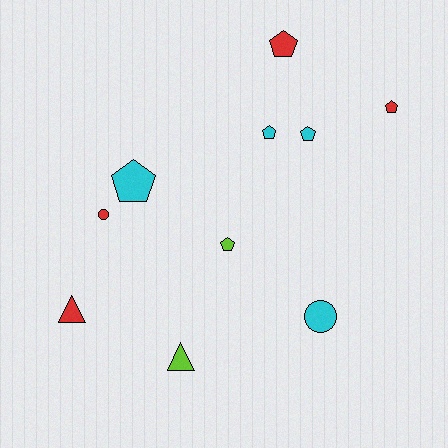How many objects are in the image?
There are 10 objects.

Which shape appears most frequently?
Pentagon, with 6 objects.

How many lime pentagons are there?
There is 1 lime pentagon.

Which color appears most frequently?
Cyan, with 4 objects.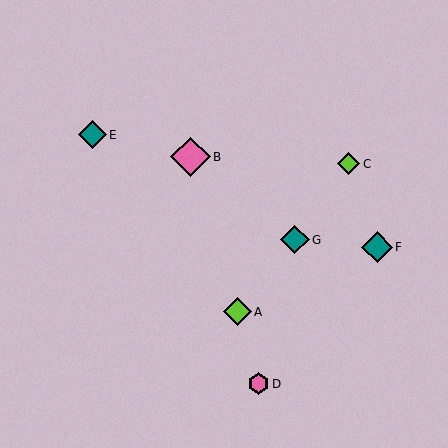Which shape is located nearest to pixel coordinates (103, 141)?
The teal diamond (labeled E) at (92, 135) is nearest to that location.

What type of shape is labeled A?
Shape A is a lime diamond.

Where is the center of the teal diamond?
The center of the teal diamond is at (295, 240).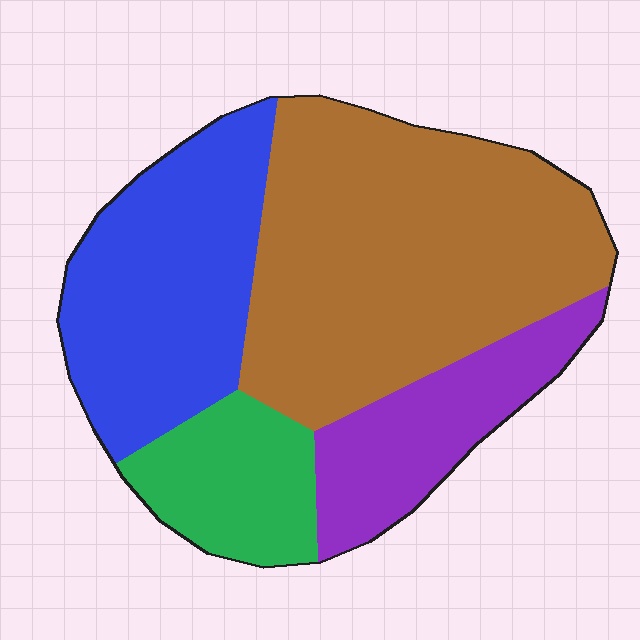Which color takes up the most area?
Brown, at roughly 45%.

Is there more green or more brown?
Brown.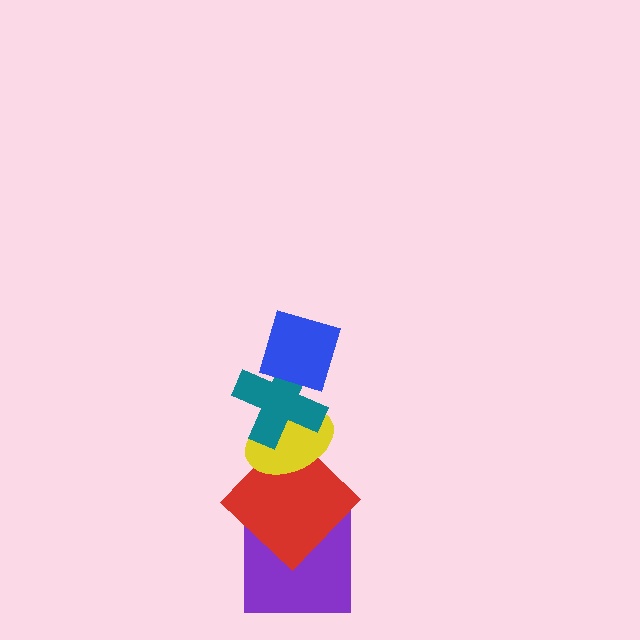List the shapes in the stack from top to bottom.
From top to bottom: the blue diamond, the teal cross, the yellow ellipse, the red diamond, the purple square.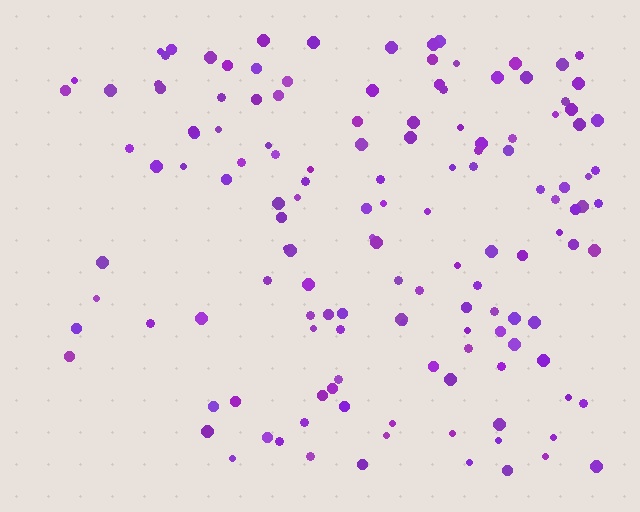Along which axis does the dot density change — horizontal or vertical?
Horizontal.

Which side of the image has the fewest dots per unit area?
The left.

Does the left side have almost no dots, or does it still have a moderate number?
Still a moderate number, just noticeably fewer than the right.